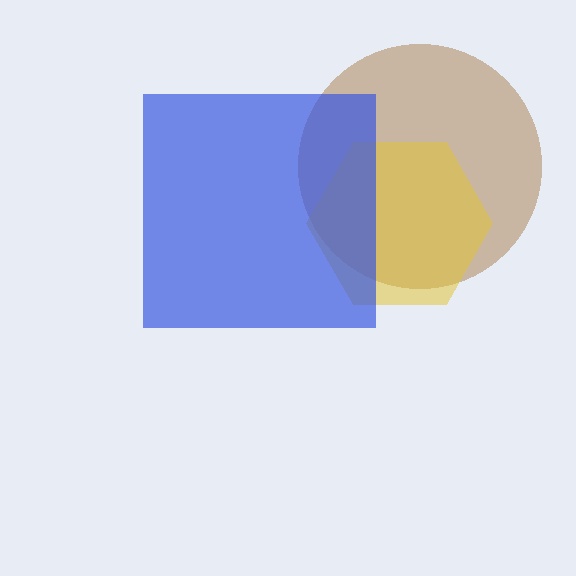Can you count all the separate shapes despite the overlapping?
Yes, there are 3 separate shapes.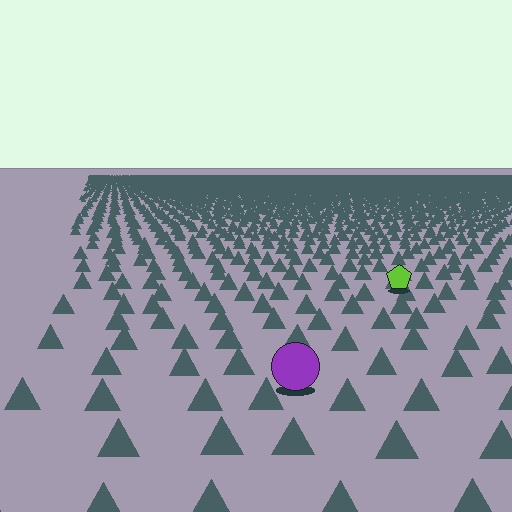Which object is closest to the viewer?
The purple circle is closest. The texture marks near it are larger and more spread out.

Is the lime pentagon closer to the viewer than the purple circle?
No. The purple circle is closer — you can tell from the texture gradient: the ground texture is coarser near it.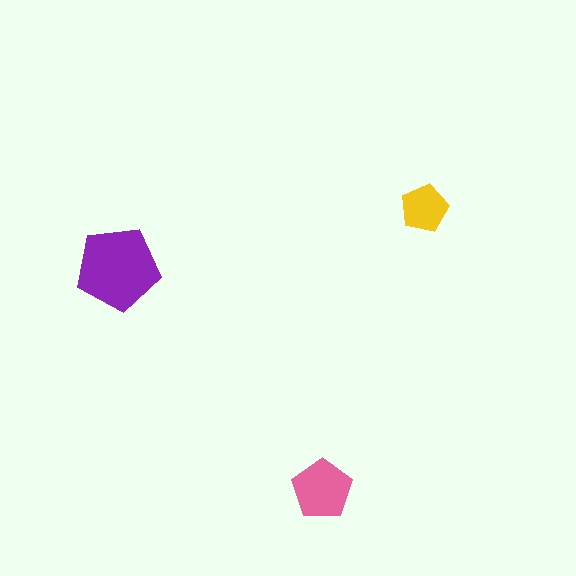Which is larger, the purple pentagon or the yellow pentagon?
The purple one.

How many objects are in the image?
There are 3 objects in the image.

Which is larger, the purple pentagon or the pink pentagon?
The purple one.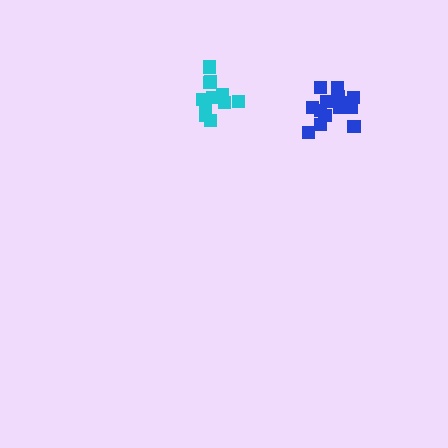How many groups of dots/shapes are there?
There are 2 groups.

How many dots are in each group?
Group 1: 11 dots, Group 2: 14 dots (25 total).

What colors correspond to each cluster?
The clusters are colored: cyan, blue.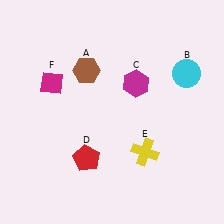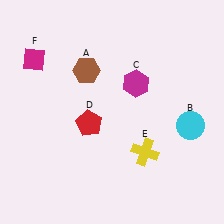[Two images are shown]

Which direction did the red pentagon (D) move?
The red pentagon (D) moved up.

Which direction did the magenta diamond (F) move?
The magenta diamond (F) moved up.